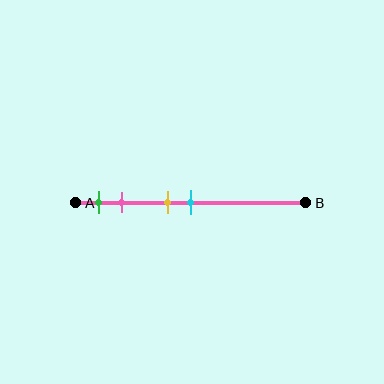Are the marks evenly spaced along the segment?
No, the marks are not evenly spaced.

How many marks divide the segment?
There are 4 marks dividing the segment.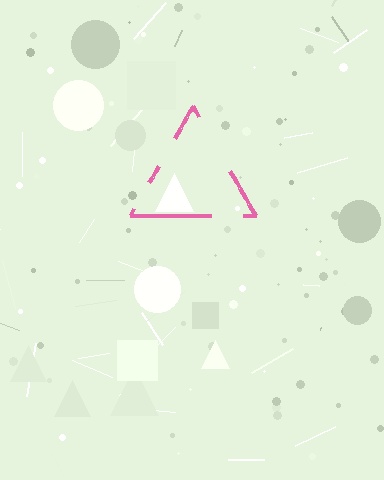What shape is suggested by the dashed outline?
The dashed outline suggests a triangle.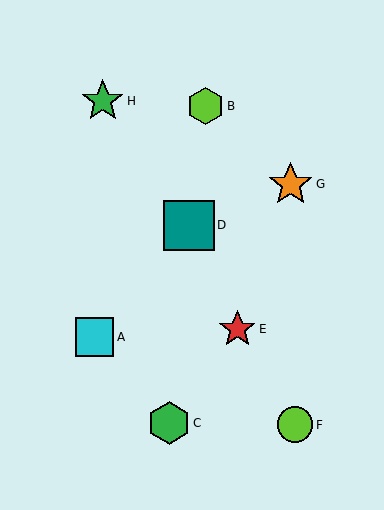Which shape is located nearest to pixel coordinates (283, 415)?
The lime circle (labeled F) at (295, 425) is nearest to that location.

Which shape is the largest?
The teal square (labeled D) is the largest.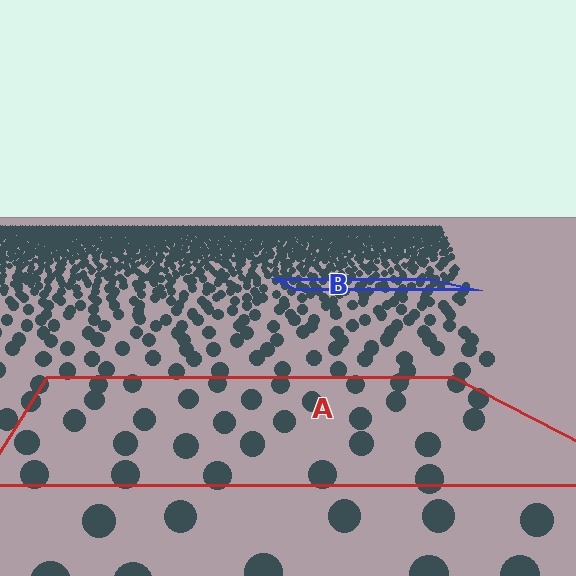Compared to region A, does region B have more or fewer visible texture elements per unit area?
Region B has more texture elements per unit area — they are packed more densely because it is farther away.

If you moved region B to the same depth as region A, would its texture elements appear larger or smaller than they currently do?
They would appear larger. At a closer depth, the same texture elements are projected at a bigger on-screen size.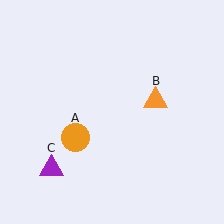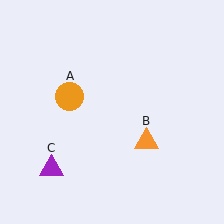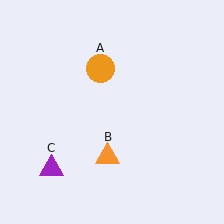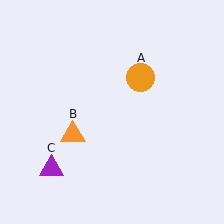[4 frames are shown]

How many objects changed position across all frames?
2 objects changed position: orange circle (object A), orange triangle (object B).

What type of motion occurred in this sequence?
The orange circle (object A), orange triangle (object B) rotated clockwise around the center of the scene.